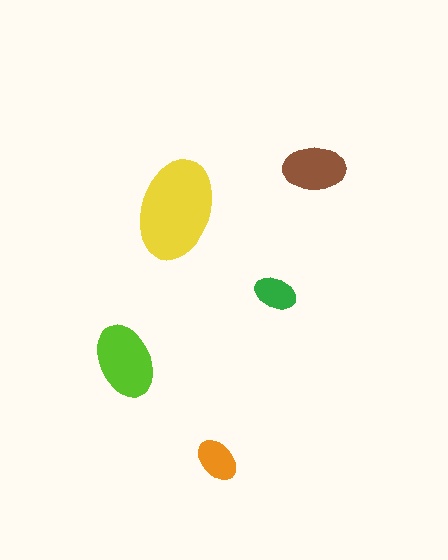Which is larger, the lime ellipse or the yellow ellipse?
The yellow one.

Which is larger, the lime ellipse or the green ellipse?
The lime one.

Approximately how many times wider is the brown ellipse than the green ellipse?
About 1.5 times wider.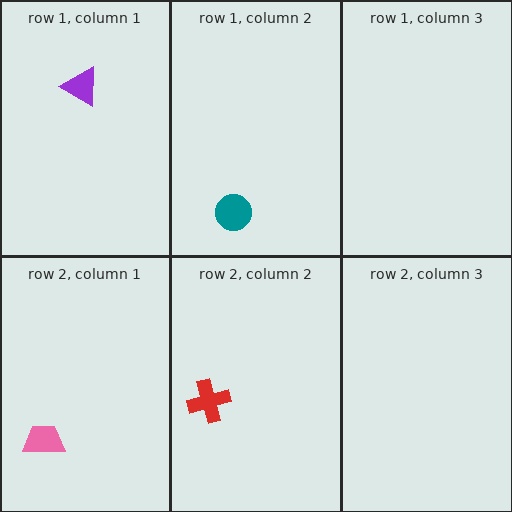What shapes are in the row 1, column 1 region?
The purple triangle.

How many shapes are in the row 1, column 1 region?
1.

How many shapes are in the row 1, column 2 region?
1.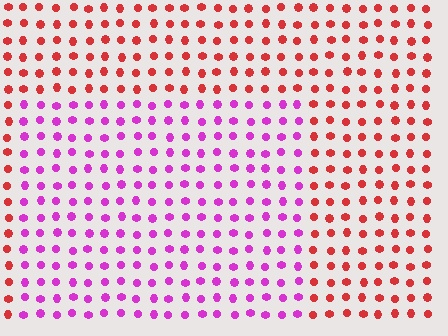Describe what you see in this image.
The image is filled with small red elements in a uniform arrangement. A rectangle-shaped region is visible where the elements are tinted to a slightly different hue, forming a subtle color boundary.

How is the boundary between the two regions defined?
The boundary is defined purely by a slight shift in hue (about 56 degrees). Spacing, size, and orientation are identical on both sides.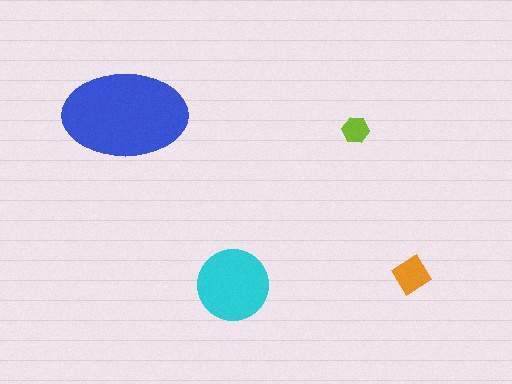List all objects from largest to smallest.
The blue ellipse, the cyan circle, the orange diamond, the lime hexagon.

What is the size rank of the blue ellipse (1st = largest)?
1st.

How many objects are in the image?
There are 4 objects in the image.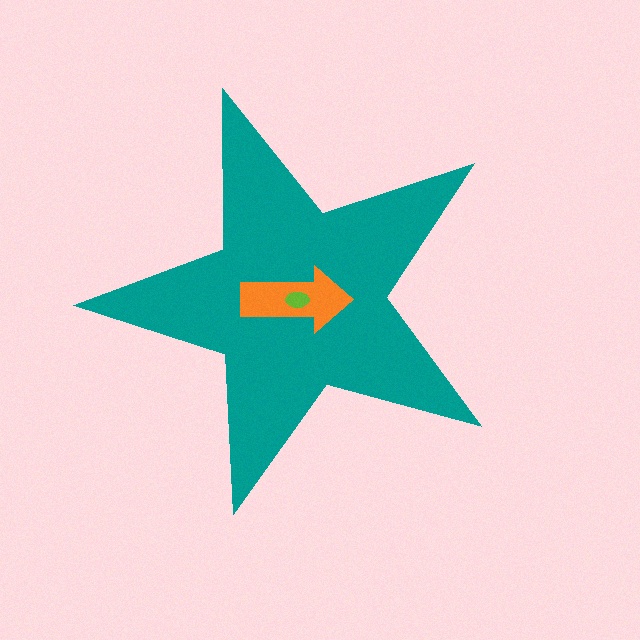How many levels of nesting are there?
3.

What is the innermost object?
The lime ellipse.